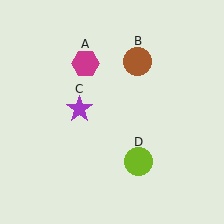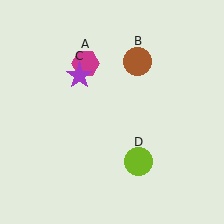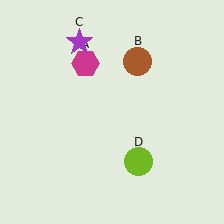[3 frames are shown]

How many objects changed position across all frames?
1 object changed position: purple star (object C).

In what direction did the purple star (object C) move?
The purple star (object C) moved up.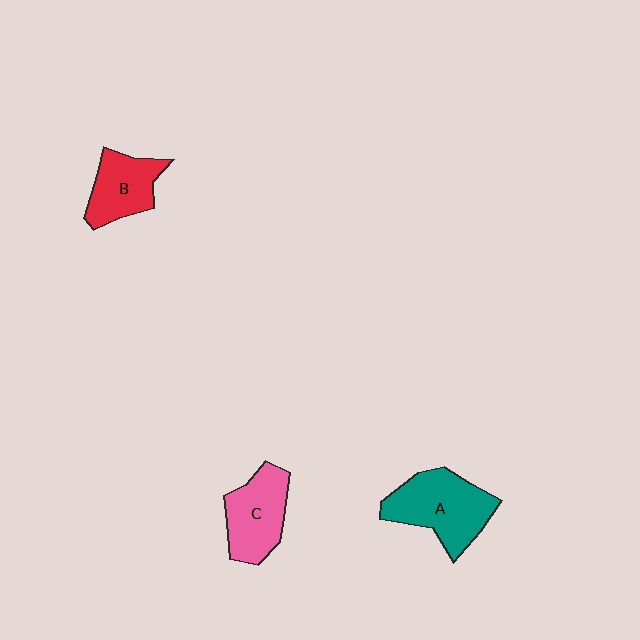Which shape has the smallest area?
Shape B (red).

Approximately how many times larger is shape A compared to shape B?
Approximately 1.5 times.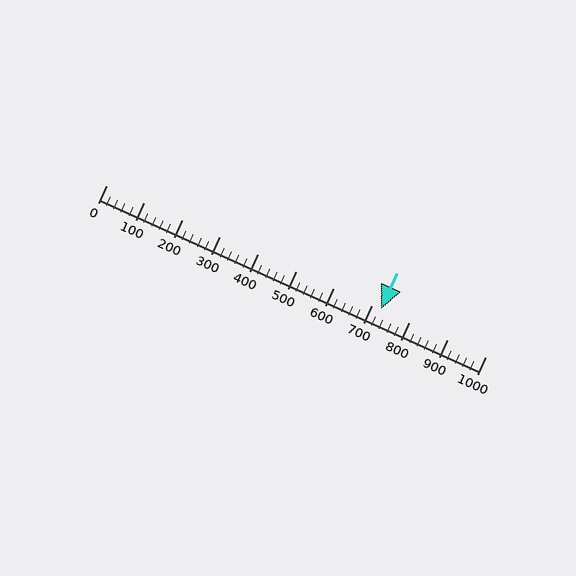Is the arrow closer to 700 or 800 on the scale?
The arrow is closer to 700.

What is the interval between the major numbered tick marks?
The major tick marks are spaced 100 units apart.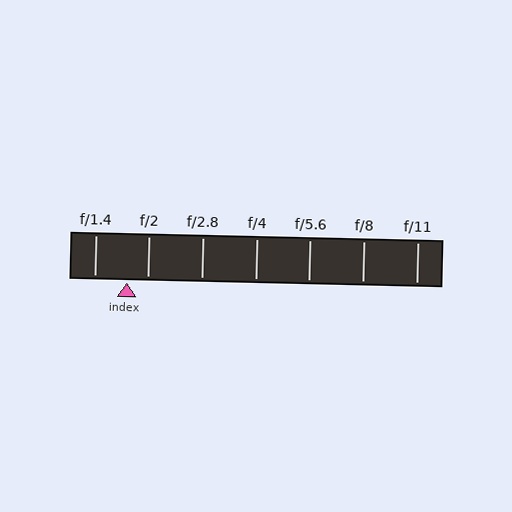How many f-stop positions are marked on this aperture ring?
There are 7 f-stop positions marked.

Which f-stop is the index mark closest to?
The index mark is closest to f/2.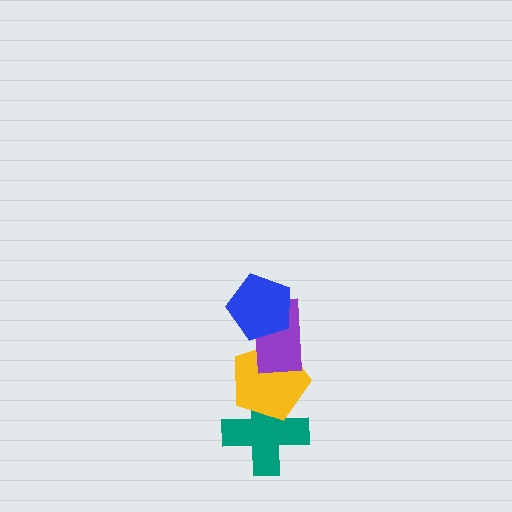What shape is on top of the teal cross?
The yellow pentagon is on top of the teal cross.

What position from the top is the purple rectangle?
The purple rectangle is 2nd from the top.